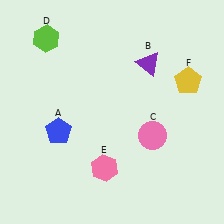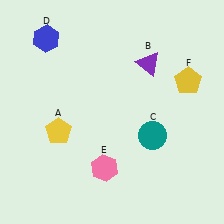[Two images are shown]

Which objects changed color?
A changed from blue to yellow. C changed from pink to teal. D changed from lime to blue.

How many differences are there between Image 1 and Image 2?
There are 3 differences between the two images.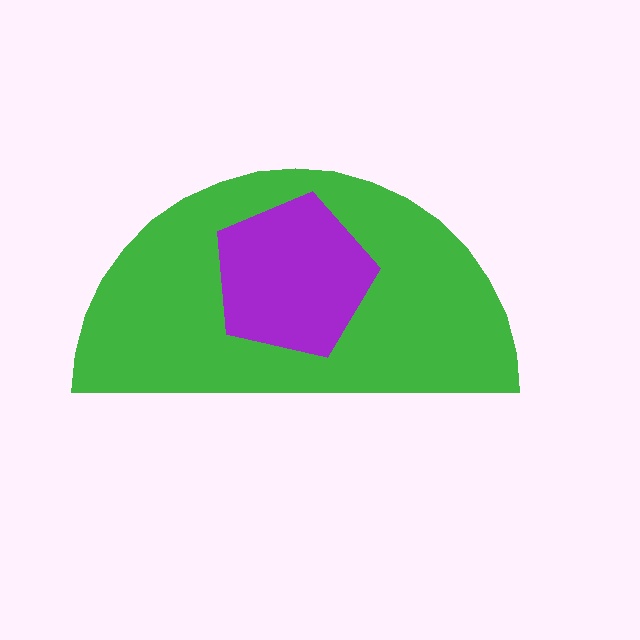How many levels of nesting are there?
2.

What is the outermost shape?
The green semicircle.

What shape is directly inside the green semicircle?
The purple pentagon.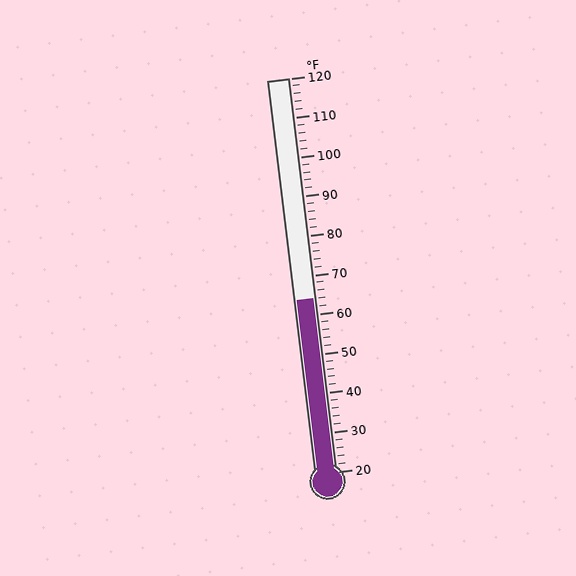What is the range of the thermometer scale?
The thermometer scale ranges from 20°F to 120°F.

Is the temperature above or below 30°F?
The temperature is above 30°F.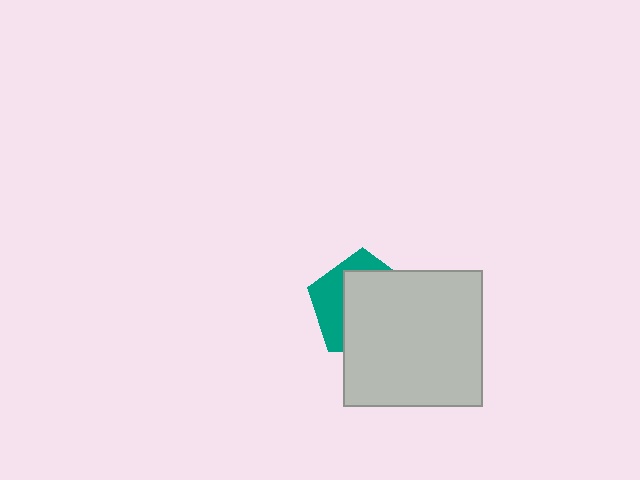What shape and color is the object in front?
The object in front is a light gray rectangle.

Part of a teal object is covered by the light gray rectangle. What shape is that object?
It is a pentagon.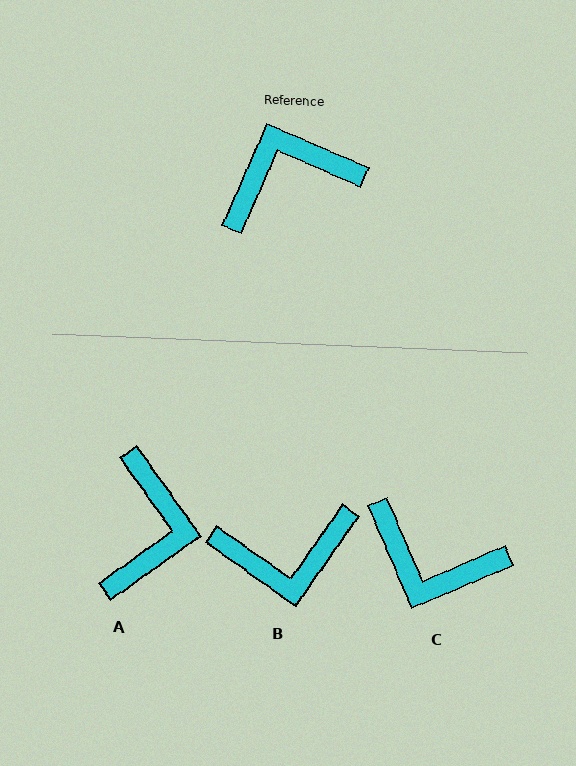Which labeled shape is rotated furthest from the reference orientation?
B, about 168 degrees away.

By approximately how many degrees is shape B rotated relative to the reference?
Approximately 168 degrees counter-clockwise.